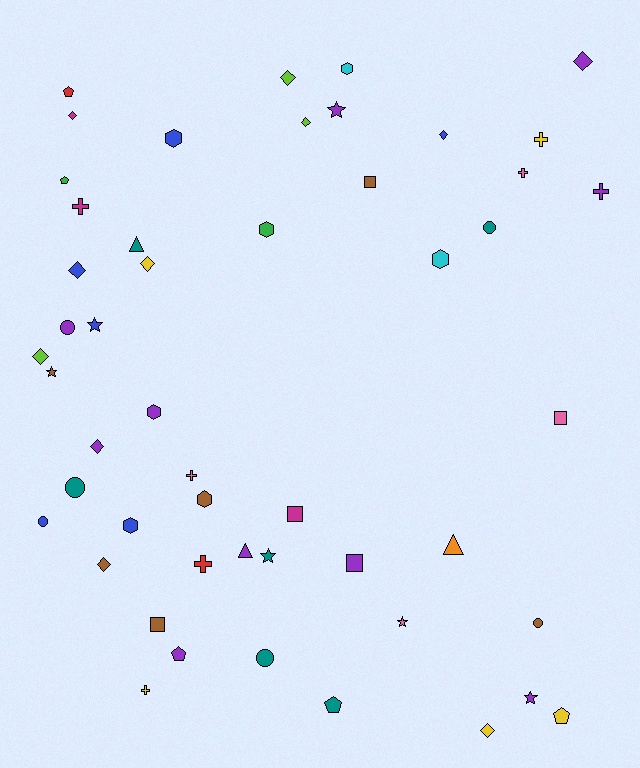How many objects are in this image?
There are 50 objects.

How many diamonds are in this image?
There are 11 diamonds.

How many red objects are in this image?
There are 2 red objects.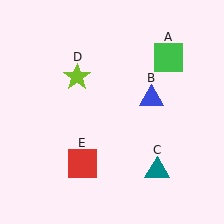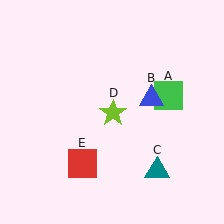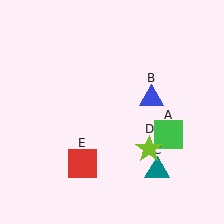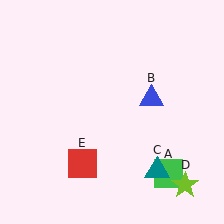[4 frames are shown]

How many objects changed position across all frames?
2 objects changed position: green square (object A), lime star (object D).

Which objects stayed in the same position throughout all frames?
Blue triangle (object B) and teal triangle (object C) and red square (object E) remained stationary.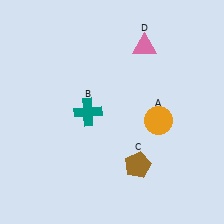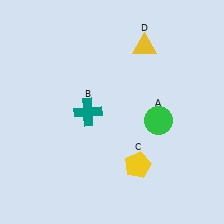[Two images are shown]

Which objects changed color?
A changed from orange to green. C changed from brown to yellow. D changed from pink to yellow.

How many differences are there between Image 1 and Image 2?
There are 3 differences between the two images.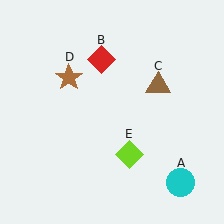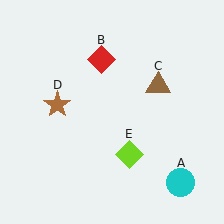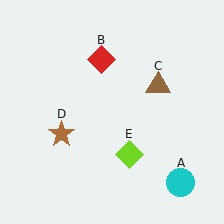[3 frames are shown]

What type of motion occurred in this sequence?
The brown star (object D) rotated counterclockwise around the center of the scene.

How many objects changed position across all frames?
1 object changed position: brown star (object D).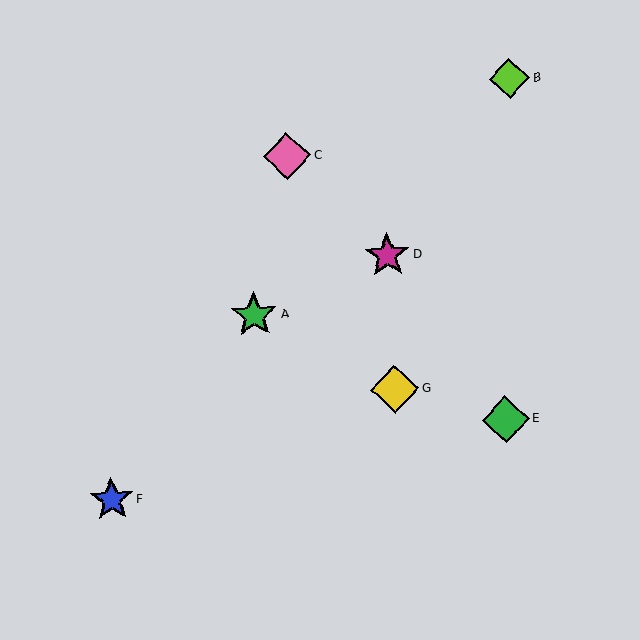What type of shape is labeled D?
Shape D is a magenta star.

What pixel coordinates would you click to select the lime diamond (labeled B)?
Click at (509, 78) to select the lime diamond B.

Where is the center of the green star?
The center of the green star is at (254, 315).